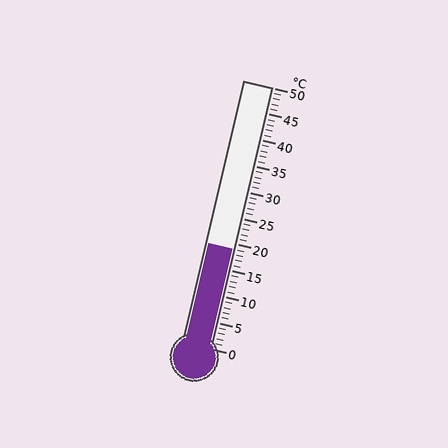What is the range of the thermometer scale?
The thermometer scale ranges from 0°C to 50°C.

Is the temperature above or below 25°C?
The temperature is below 25°C.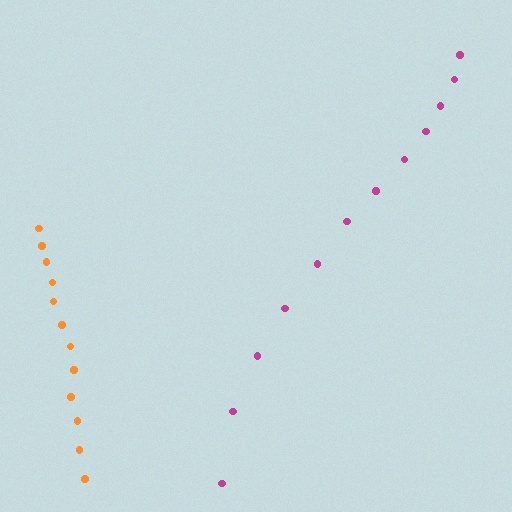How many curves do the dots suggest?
There are 2 distinct paths.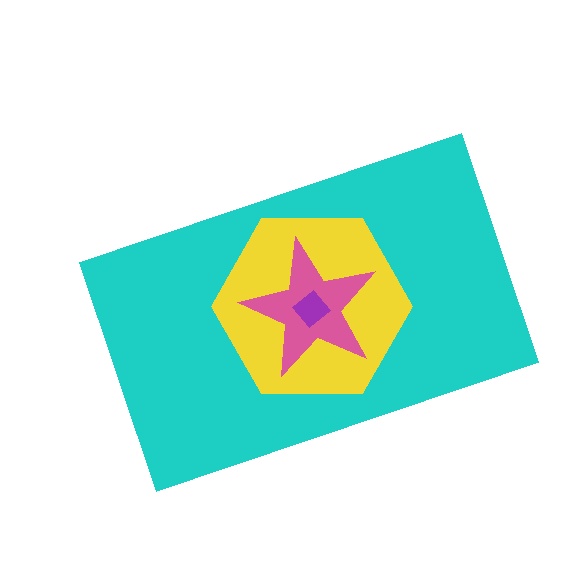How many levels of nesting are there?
4.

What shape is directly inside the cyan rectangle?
The yellow hexagon.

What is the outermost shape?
The cyan rectangle.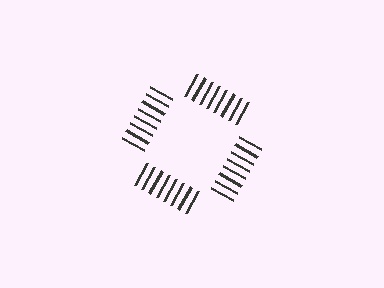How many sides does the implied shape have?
4 sides — the line-ends trace a square.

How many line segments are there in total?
32 — 8 along each of the 4 edges.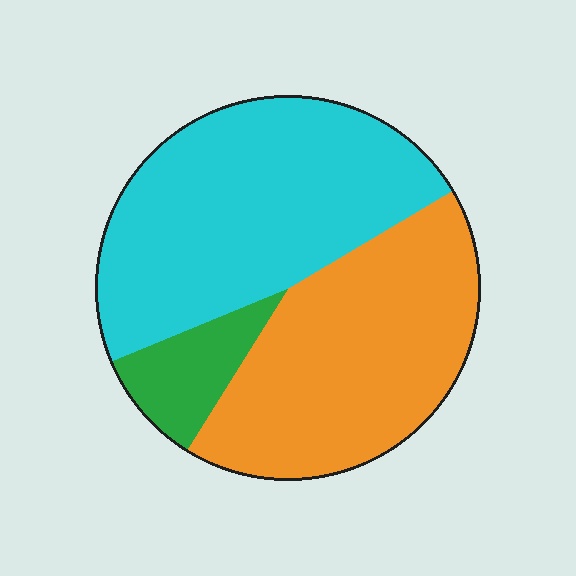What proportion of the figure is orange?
Orange takes up about two fifths (2/5) of the figure.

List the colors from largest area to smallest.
From largest to smallest: cyan, orange, green.